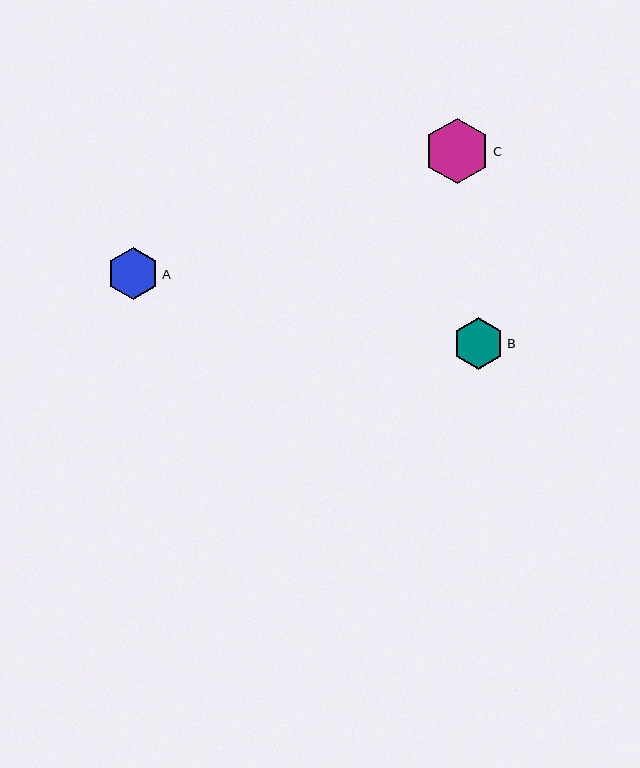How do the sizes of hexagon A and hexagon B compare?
Hexagon A and hexagon B are approximately the same size.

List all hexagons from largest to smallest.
From largest to smallest: C, A, B.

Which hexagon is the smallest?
Hexagon B is the smallest with a size of approximately 51 pixels.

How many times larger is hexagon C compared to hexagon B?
Hexagon C is approximately 1.3 times the size of hexagon B.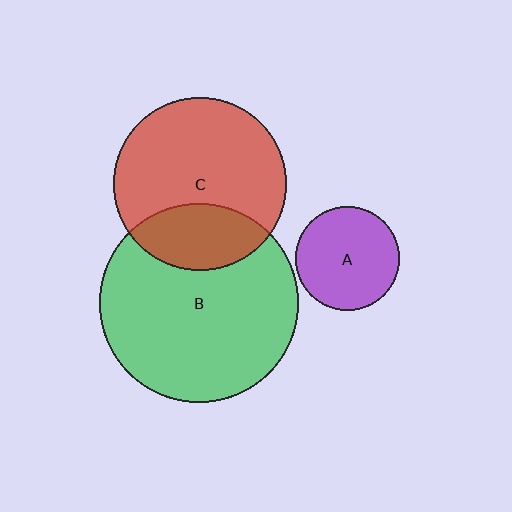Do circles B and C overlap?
Yes.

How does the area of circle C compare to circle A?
Approximately 2.7 times.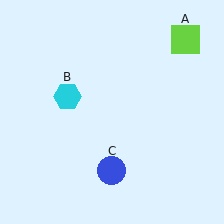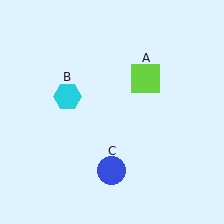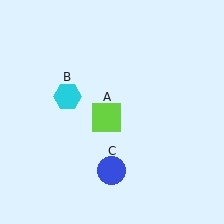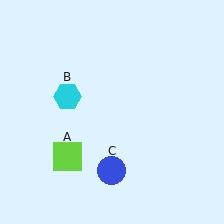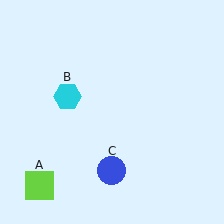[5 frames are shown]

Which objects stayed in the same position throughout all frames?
Cyan hexagon (object B) and blue circle (object C) remained stationary.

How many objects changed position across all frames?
1 object changed position: lime square (object A).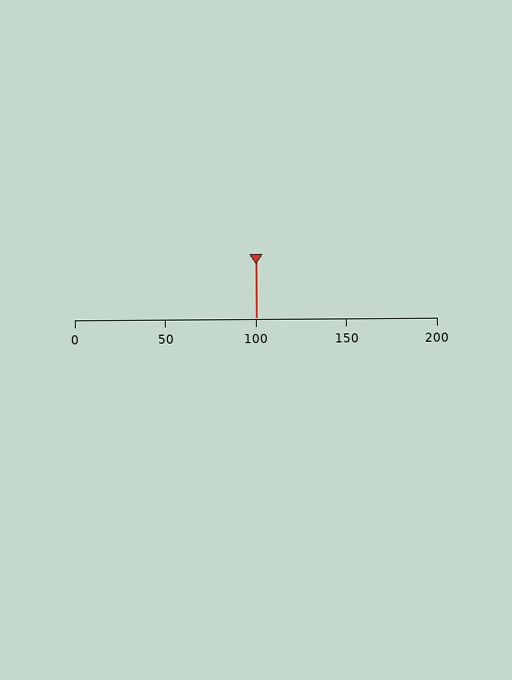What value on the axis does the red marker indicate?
The marker indicates approximately 100.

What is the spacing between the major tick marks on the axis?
The major ticks are spaced 50 apart.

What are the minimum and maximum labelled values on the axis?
The axis runs from 0 to 200.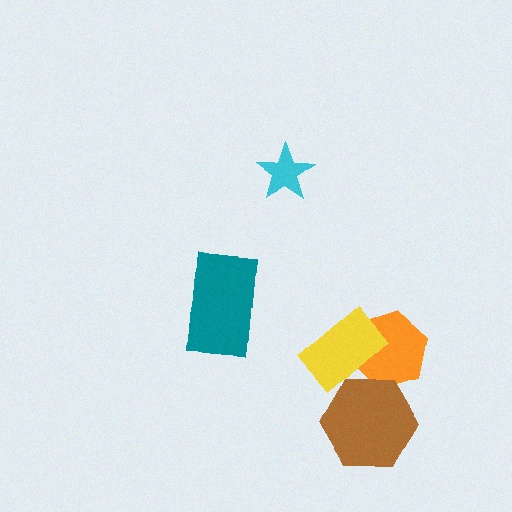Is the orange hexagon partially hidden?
Yes, it is partially covered by another shape.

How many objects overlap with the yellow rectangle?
2 objects overlap with the yellow rectangle.